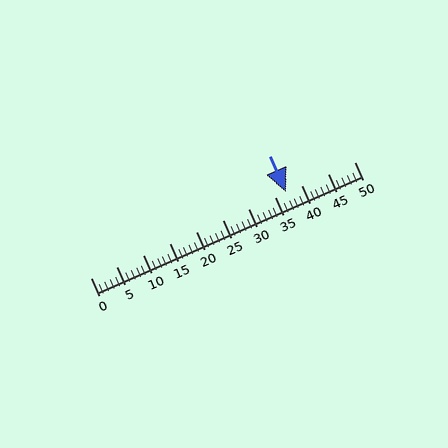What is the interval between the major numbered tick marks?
The major tick marks are spaced 5 units apart.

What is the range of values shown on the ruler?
The ruler shows values from 0 to 50.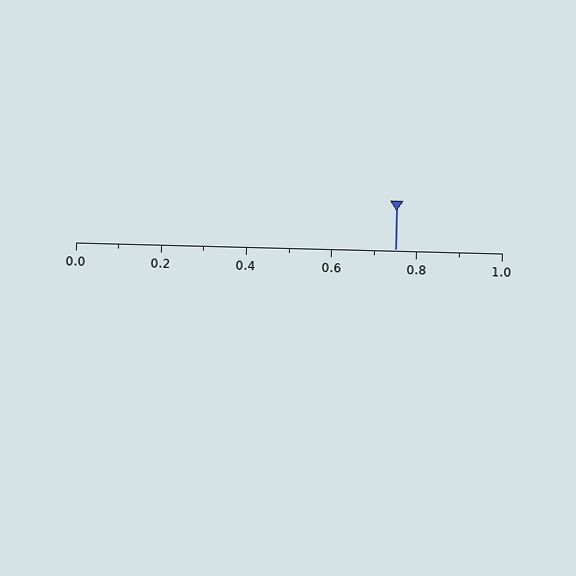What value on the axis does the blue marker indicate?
The marker indicates approximately 0.75.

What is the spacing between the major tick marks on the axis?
The major ticks are spaced 0.2 apart.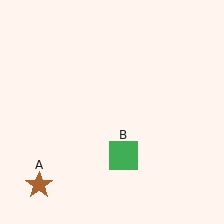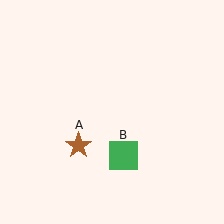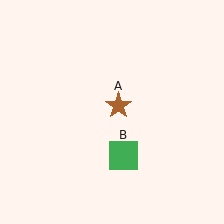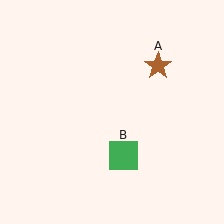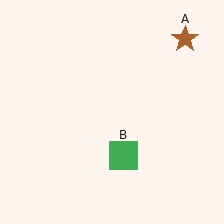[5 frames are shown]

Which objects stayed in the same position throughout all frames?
Green square (object B) remained stationary.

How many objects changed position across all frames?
1 object changed position: brown star (object A).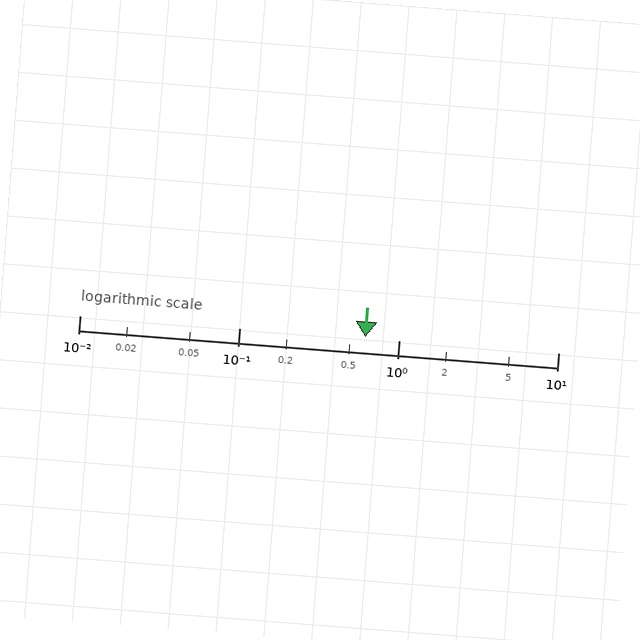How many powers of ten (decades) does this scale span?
The scale spans 3 decades, from 0.01 to 10.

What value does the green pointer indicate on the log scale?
The pointer indicates approximately 0.62.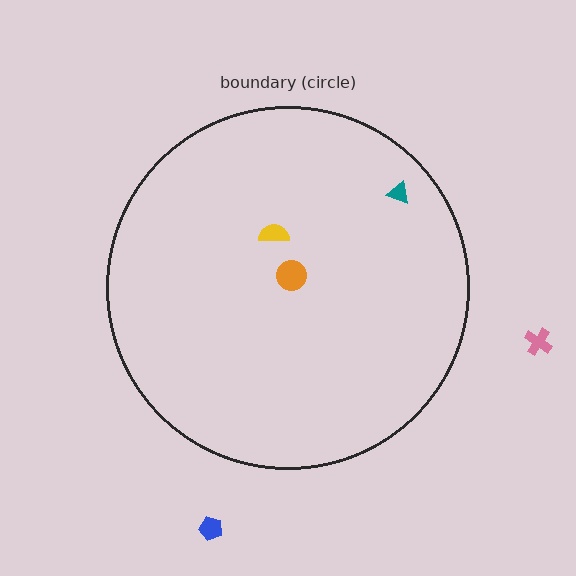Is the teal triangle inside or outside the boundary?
Inside.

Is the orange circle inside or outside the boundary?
Inside.